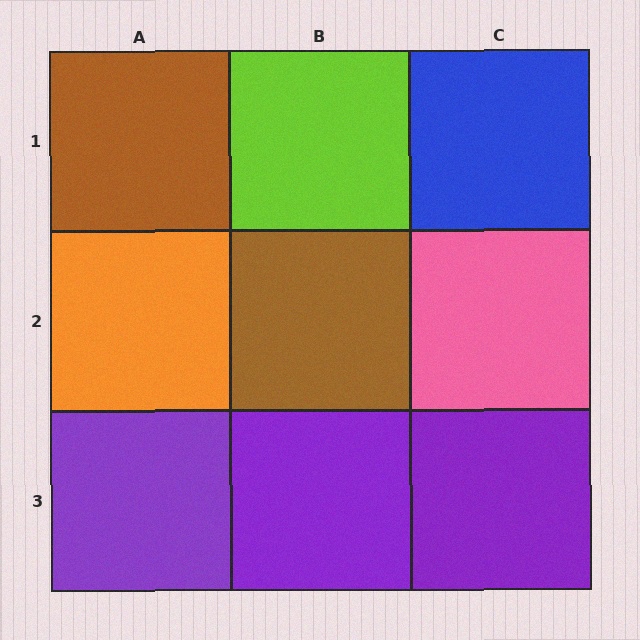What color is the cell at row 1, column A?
Brown.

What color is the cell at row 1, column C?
Blue.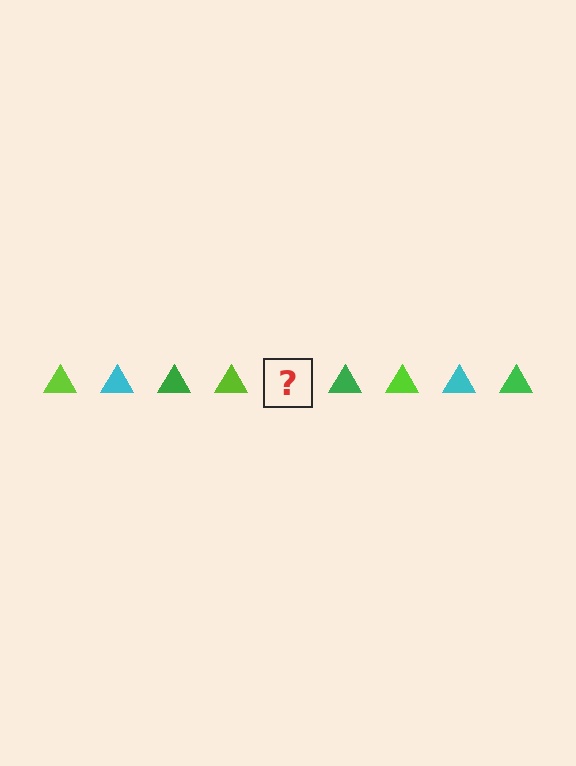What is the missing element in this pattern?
The missing element is a cyan triangle.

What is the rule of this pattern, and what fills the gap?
The rule is that the pattern cycles through lime, cyan, green triangles. The gap should be filled with a cyan triangle.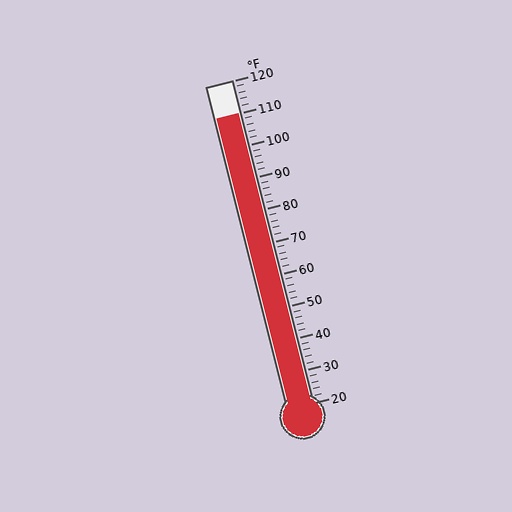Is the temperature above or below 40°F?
The temperature is above 40°F.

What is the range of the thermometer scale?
The thermometer scale ranges from 20°F to 120°F.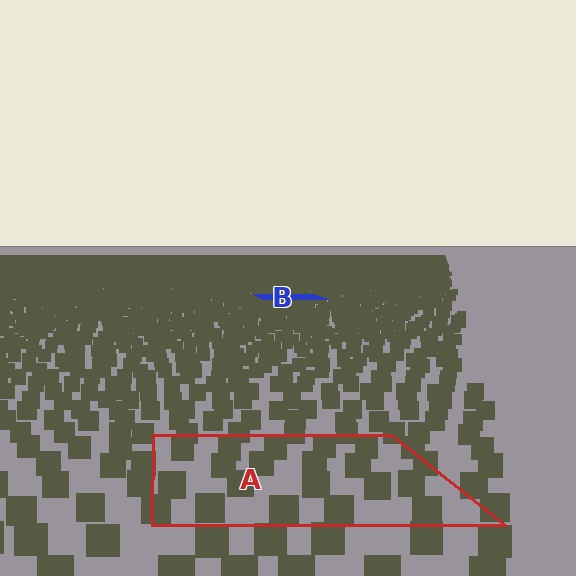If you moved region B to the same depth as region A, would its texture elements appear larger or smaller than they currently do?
They would appear larger. At a closer depth, the same texture elements are projected at a bigger on-screen size.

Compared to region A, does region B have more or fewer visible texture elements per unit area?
Region B has more texture elements per unit area — they are packed more densely because it is farther away.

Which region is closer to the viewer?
Region A is closer. The texture elements there are larger and more spread out.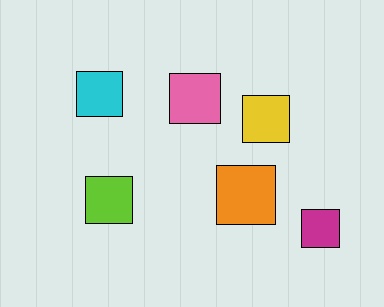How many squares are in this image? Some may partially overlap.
There are 6 squares.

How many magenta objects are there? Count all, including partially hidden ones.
There is 1 magenta object.